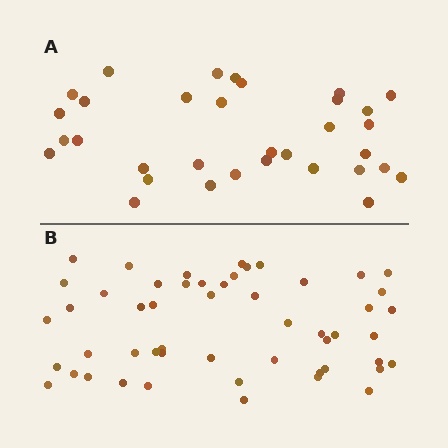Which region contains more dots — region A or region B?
Region B (the bottom region) has more dots.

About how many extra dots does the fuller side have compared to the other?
Region B has approximately 20 more dots than region A.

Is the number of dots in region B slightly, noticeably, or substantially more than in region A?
Region B has substantially more. The ratio is roughly 1.6 to 1.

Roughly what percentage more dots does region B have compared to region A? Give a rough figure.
About 60% more.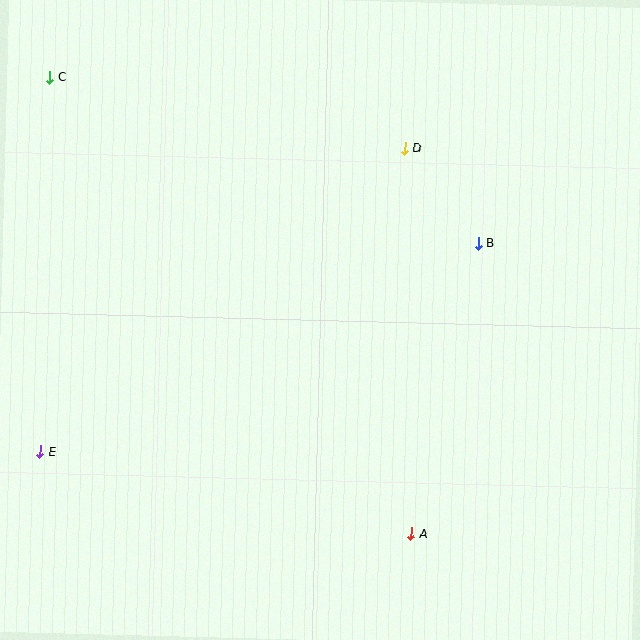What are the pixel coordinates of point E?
Point E is at (40, 452).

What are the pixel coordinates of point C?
Point C is at (50, 77).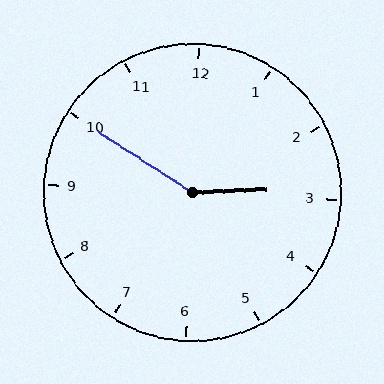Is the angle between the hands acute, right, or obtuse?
It is obtuse.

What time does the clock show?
2:50.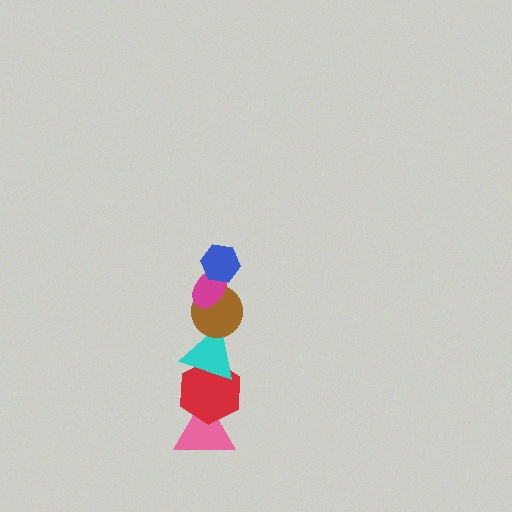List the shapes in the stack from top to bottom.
From top to bottom: the blue hexagon, the magenta ellipse, the brown circle, the cyan triangle, the red hexagon, the pink triangle.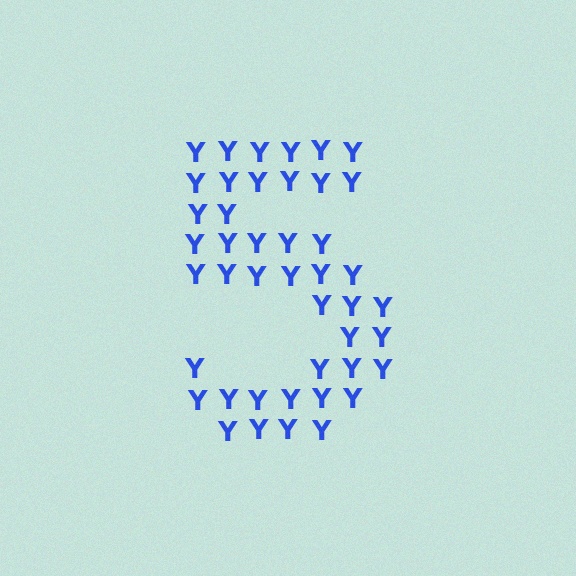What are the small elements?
The small elements are letter Y's.